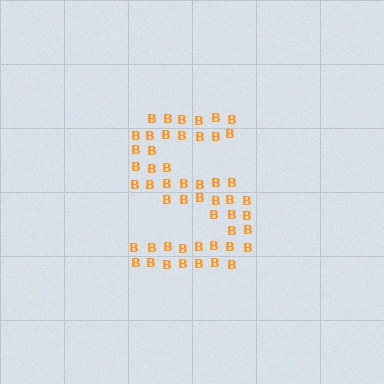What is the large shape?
The large shape is the letter S.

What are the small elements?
The small elements are letter B's.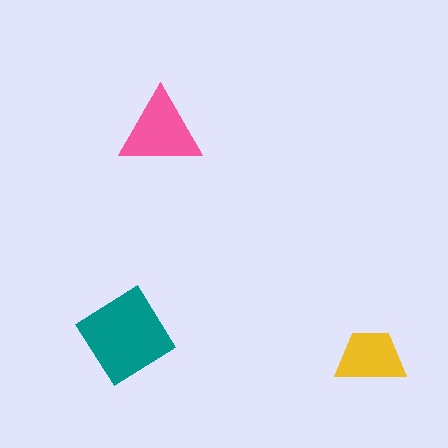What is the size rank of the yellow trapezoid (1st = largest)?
3rd.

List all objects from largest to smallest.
The teal diamond, the pink triangle, the yellow trapezoid.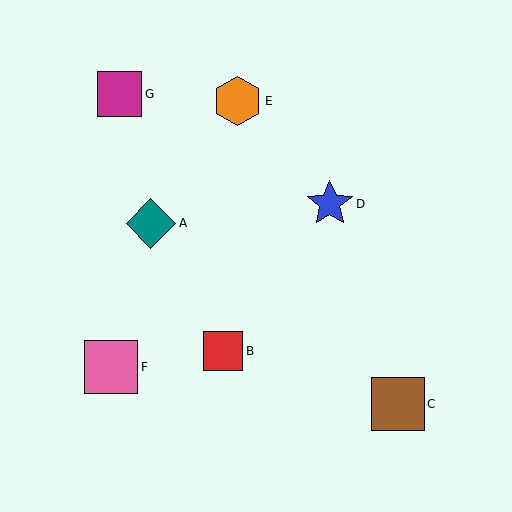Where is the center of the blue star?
The center of the blue star is at (330, 204).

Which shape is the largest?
The pink square (labeled F) is the largest.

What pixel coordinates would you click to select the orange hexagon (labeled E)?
Click at (238, 101) to select the orange hexagon E.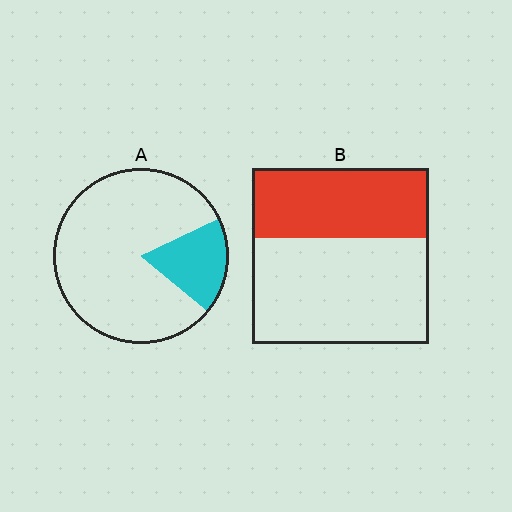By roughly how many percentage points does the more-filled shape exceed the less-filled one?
By roughly 20 percentage points (B over A).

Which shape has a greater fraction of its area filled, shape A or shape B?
Shape B.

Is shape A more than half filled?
No.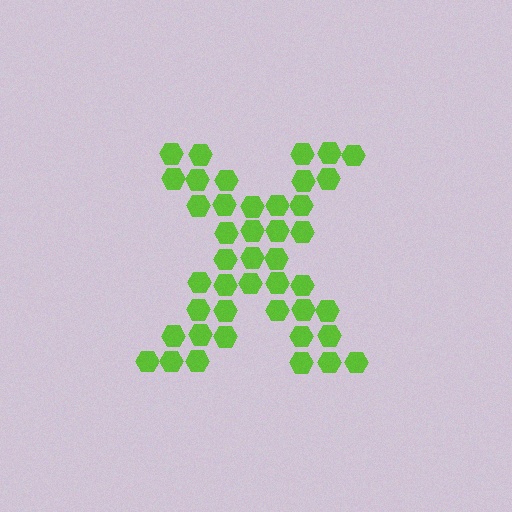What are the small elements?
The small elements are hexagons.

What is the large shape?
The large shape is the letter X.